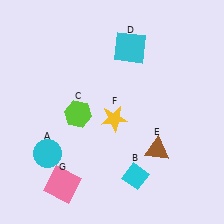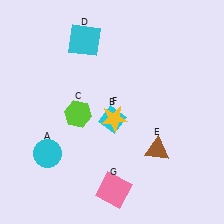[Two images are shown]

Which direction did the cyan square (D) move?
The cyan square (D) moved left.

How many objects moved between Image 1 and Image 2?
3 objects moved between the two images.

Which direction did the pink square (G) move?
The pink square (G) moved right.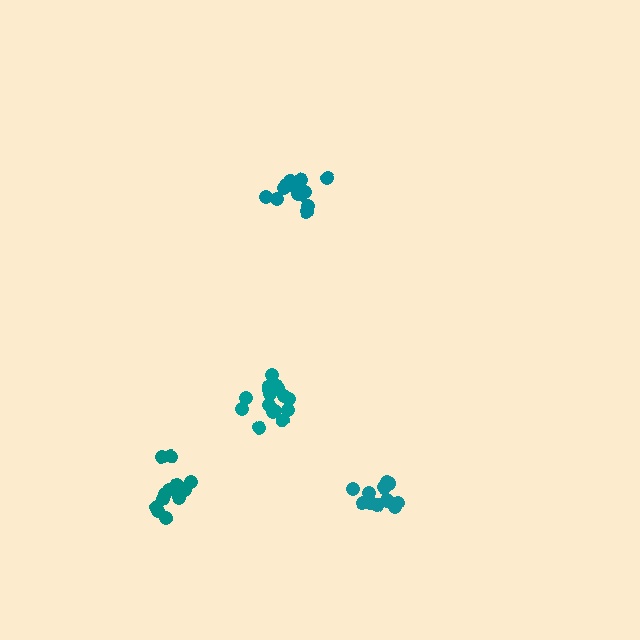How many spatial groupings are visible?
There are 4 spatial groupings.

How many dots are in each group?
Group 1: 17 dots, Group 2: 13 dots, Group 3: 13 dots, Group 4: 16 dots (59 total).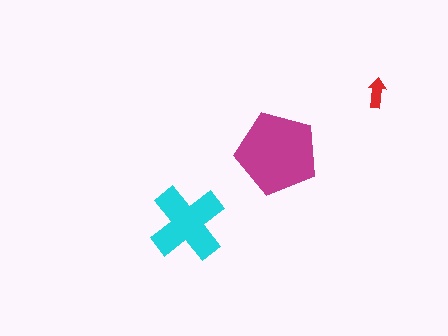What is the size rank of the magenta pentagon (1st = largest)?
1st.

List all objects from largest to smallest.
The magenta pentagon, the cyan cross, the red arrow.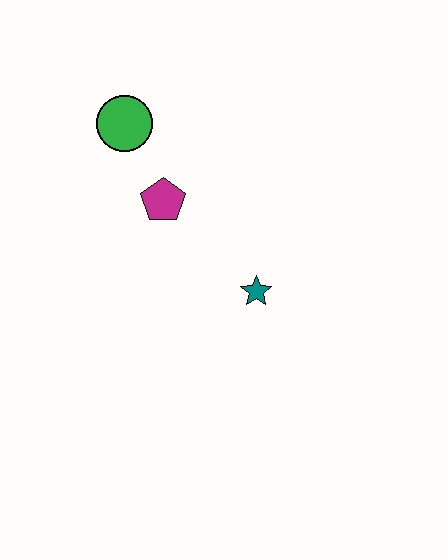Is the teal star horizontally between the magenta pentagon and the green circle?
No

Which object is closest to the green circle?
The magenta pentagon is closest to the green circle.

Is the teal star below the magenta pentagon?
Yes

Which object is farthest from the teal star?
The green circle is farthest from the teal star.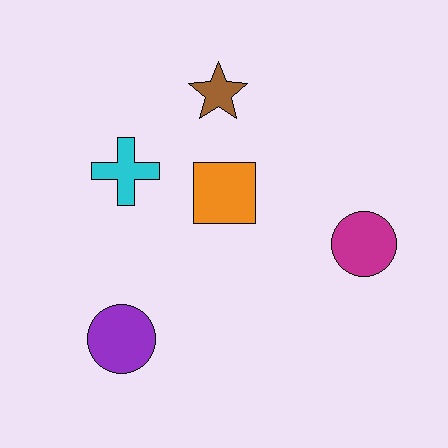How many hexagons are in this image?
There are no hexagons.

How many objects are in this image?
There are 5 objects.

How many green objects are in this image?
There are no green objects.